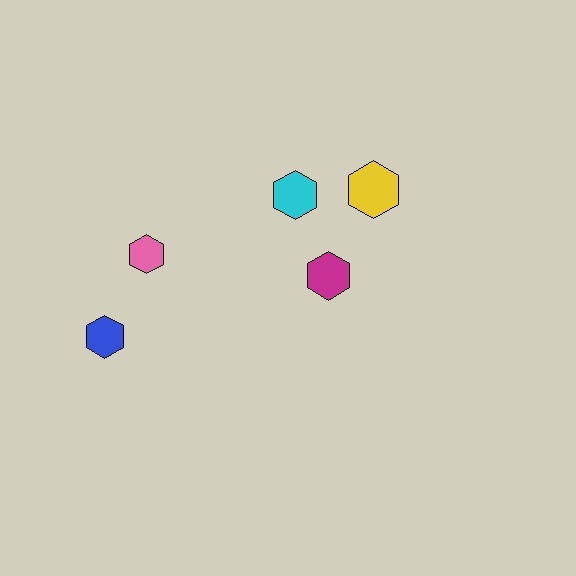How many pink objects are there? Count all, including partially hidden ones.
There is 1 pink object.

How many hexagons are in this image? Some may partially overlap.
There are 5 hexagons.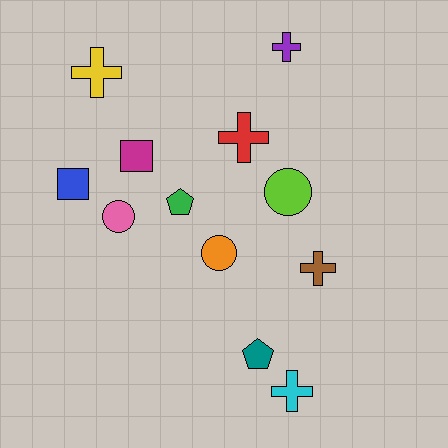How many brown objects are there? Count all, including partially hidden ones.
There is 1 brown object.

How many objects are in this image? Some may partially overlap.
There are 12 objects.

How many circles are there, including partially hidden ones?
There are 3 circles.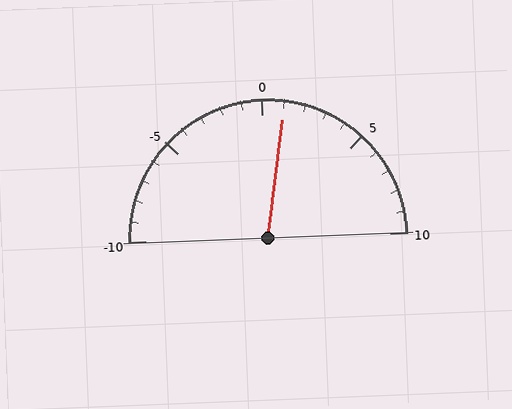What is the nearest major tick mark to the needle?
The nearest major tick mark is 0.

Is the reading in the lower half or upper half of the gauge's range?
The reading is in the upper half of the range (-10 to 10).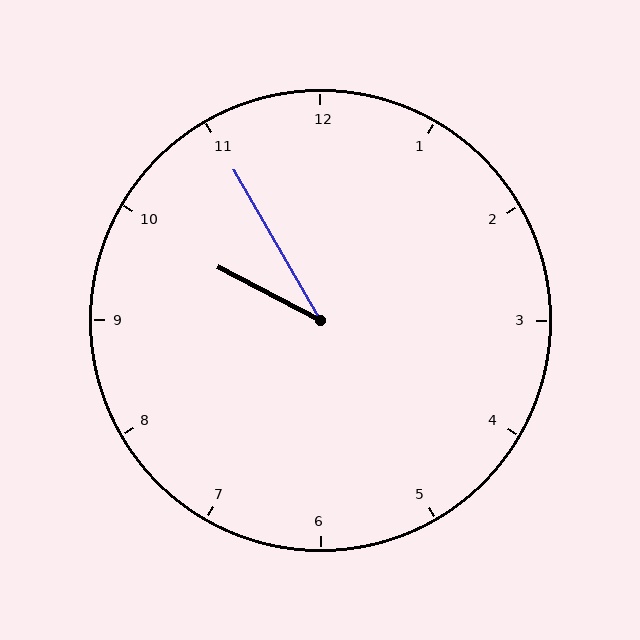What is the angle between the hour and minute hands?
Approximately 32 degrees.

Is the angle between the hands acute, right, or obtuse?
It is acute.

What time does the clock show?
9:55.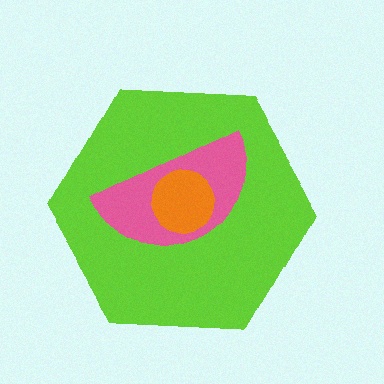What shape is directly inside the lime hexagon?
The pink semicircle.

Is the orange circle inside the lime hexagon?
Yes.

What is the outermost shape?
The lime hexagon.